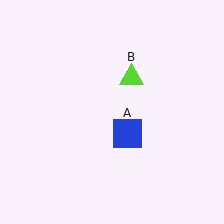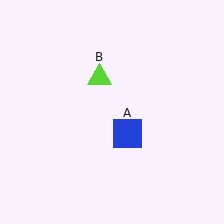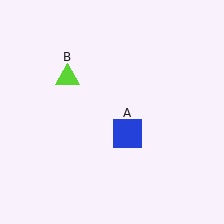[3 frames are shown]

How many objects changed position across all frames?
1 object changed position: lime triangle (object B).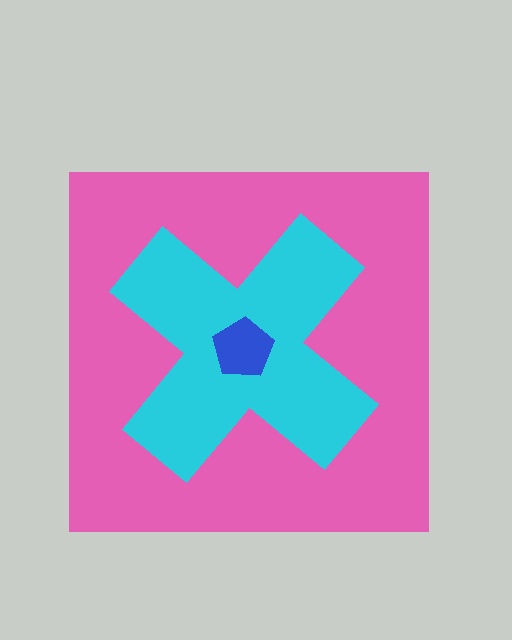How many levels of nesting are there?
3.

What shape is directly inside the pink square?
The cyan cross.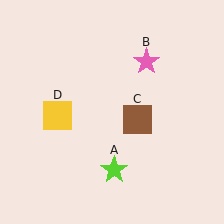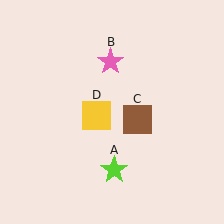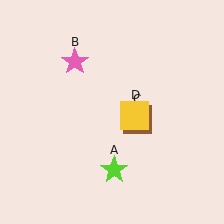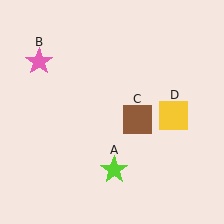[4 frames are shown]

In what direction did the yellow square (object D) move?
The yellow square (object D) moved right.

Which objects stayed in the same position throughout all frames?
Lime star (object A) and brown square (object C) remained stationary.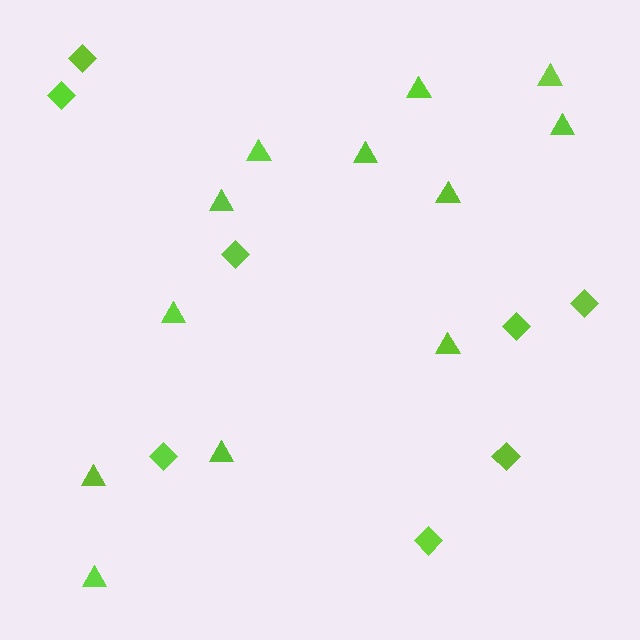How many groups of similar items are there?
There are 2 groups: one group of diamonds (8) and one group of triangles (12).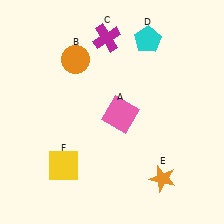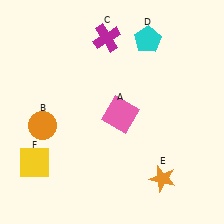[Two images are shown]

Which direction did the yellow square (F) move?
The yellow square (F) moved left.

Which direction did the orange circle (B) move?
The orange circle (B) moved down.